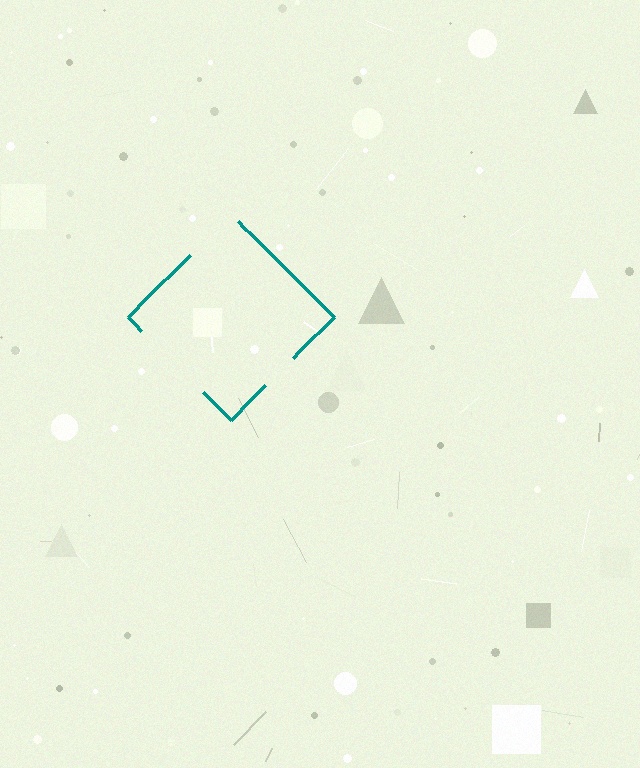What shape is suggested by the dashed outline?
The dashed outline suggests a diamond.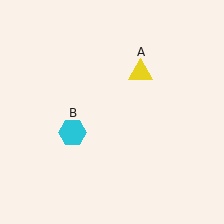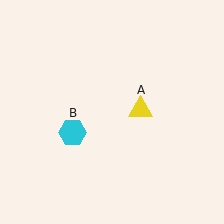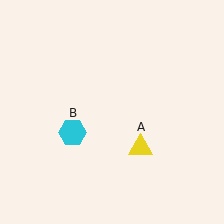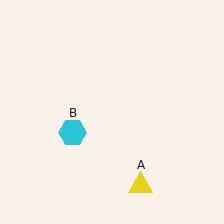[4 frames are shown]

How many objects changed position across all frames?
1 object changed position: yellow triangle (object A).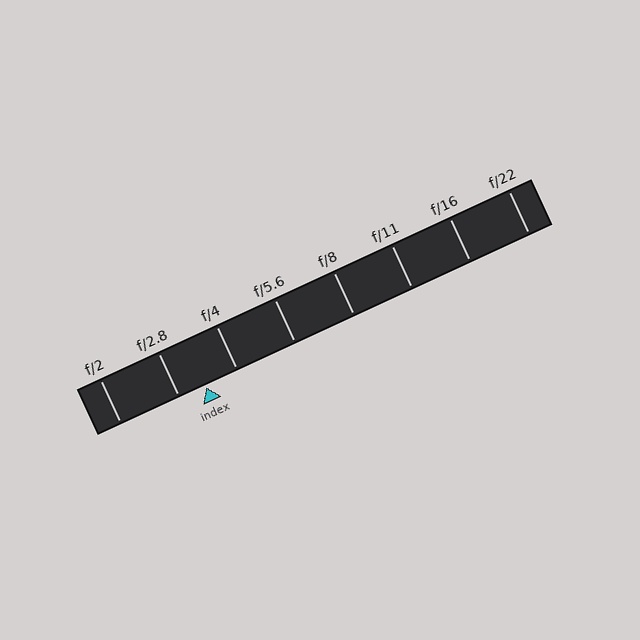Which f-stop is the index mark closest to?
The index mark is closest to f/2.8.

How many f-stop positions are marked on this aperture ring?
There are 8 f-stop positions marked.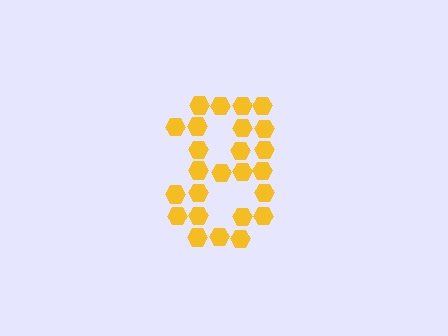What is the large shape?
The large shape is the digit 8.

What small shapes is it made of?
It is made of small hexagons.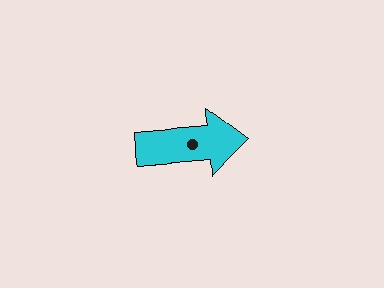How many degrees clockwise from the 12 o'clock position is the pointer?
Approximately 86 degrees.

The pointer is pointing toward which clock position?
Roughly 3 o'clock.